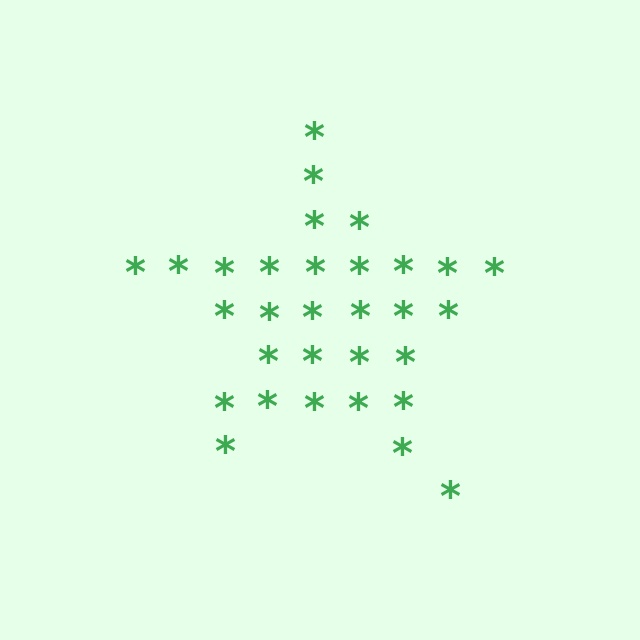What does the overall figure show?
The overall figure shows a star.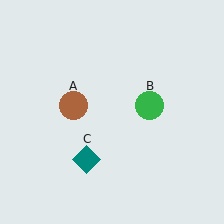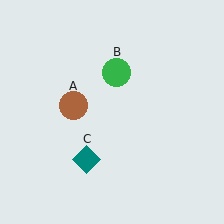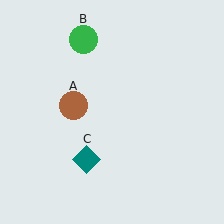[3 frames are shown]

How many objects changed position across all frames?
1 object changed position: green circle (object B).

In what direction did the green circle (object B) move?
The green circle (object B) moved up and to the left.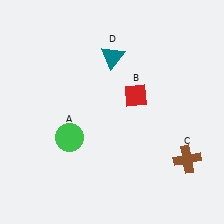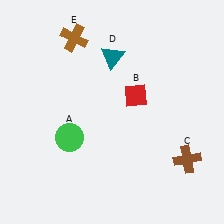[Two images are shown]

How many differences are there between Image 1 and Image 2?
There is 1 difference between the two images.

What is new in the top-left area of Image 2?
A brown cross (E) was added in the top-left area of Image 2.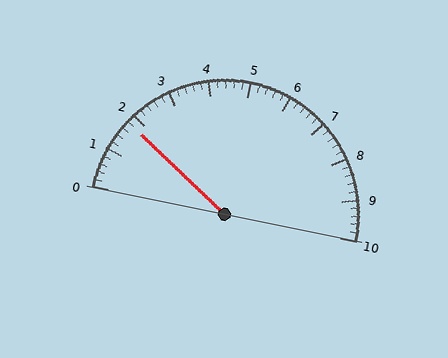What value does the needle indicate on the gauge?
The needle indicates approximately 1.8.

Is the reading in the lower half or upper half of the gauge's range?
The reading is in the lower half of the range (0 to 10).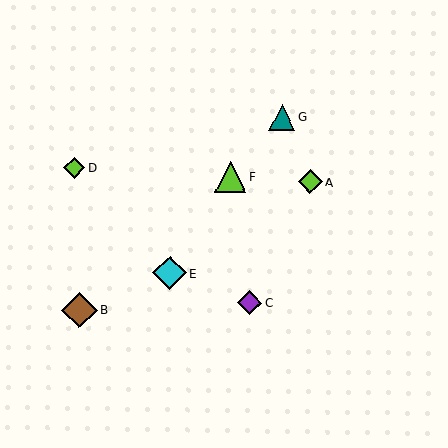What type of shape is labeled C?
Shape C is a purple diamond.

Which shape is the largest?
The brown diamond (labeled B) is the largest.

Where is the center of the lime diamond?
The center of the lime diamond is at (310, 182).